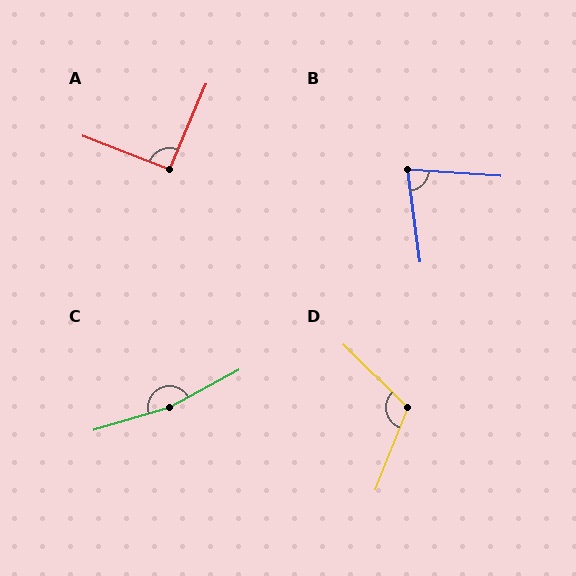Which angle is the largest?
C, at approximately 168 degrees.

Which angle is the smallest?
B, at approximately 78 degrees.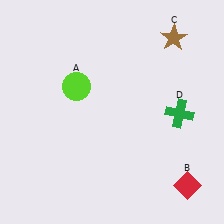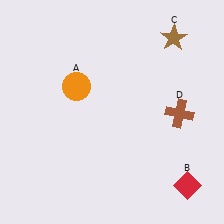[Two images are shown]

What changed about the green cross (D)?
In Image 1, D is green. In Image 2, it changed to brown.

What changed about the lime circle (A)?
In Image 1, A is lime. In Image 2, it changed to orange.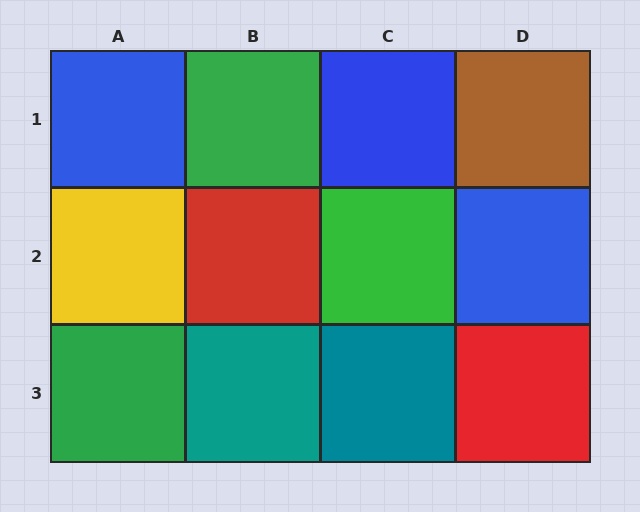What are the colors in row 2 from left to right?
Yellow, red, green, blue.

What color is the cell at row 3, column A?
Green.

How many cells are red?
2 cells are red.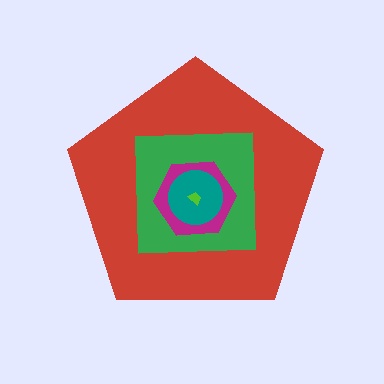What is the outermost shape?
The red pentagon.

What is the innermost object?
The lime trapezoid.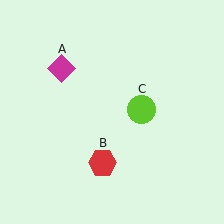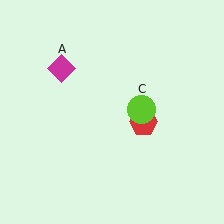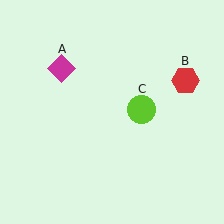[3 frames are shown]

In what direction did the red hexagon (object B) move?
The red hexagon (object B) moved up and to the right.